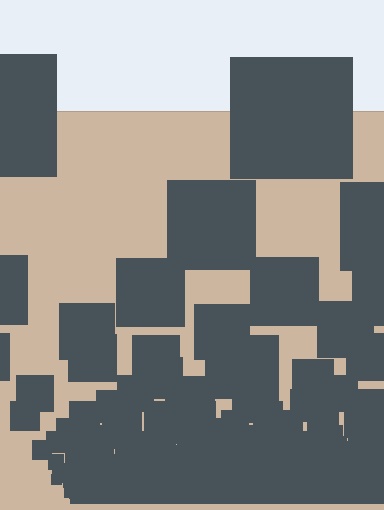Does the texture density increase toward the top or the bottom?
Density increases toward the bottom.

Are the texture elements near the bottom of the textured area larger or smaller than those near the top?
Smaller. The gradient is inverted — elements near the bottom are smaller and denser.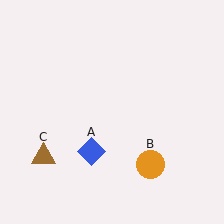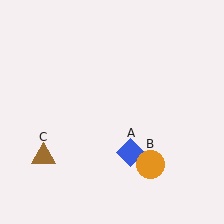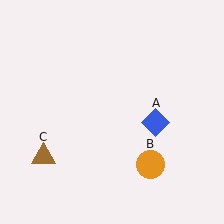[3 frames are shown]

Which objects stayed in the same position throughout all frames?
Orange circle (object B) and brown triangle (object C) remained stationary.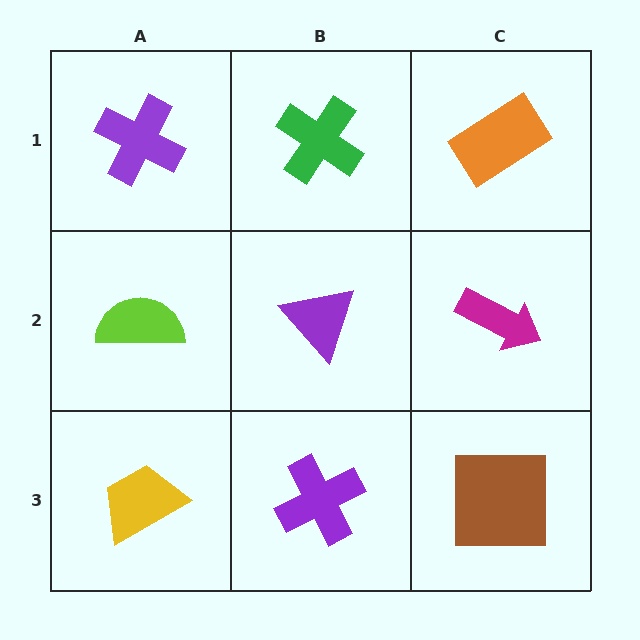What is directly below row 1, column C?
A magenta arrow.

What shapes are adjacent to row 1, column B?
A purple triangle (row 2, column B), a purple cross (row 1, column A), an orange rectangle (row 1, column C).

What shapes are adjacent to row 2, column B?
A green cross (row 1, column B), a purple cross (row 3, column B), a lime semicircle (row 2, column A), a magenta arrow (row 2, column C).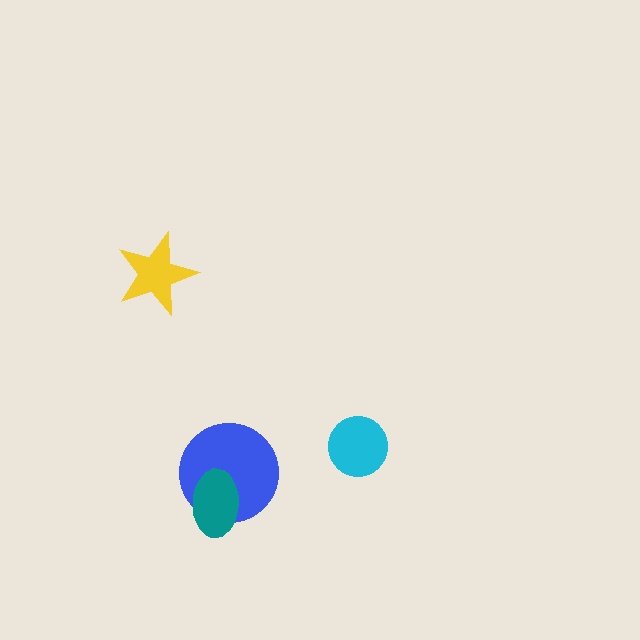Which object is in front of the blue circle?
The teal ellipse is in front of the blue circle.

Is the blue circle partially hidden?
Yes, it is partially covered by another shape.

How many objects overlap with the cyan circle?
0 objects overlap with the cyan circle.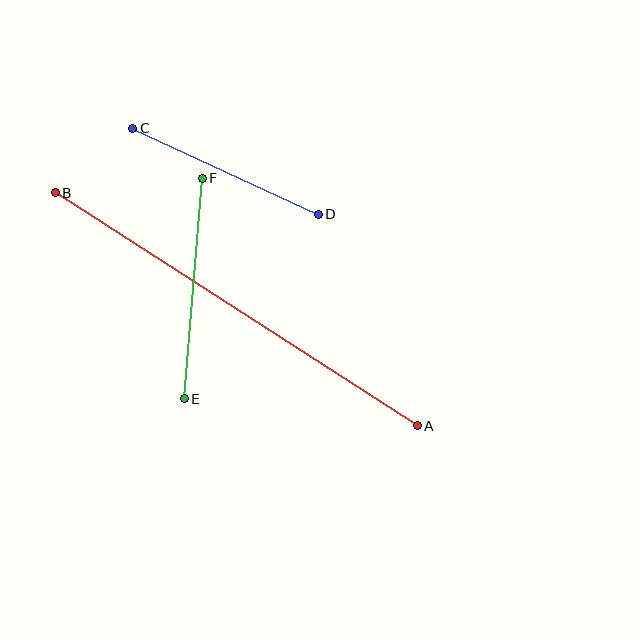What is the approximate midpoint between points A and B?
The midpoint is at approximately (236, 309) pixels.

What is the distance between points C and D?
The distance is approximately 205 pixels.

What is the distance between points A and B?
The distance is approximately 430 pixels.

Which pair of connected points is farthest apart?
Points A and B are farthest apart.